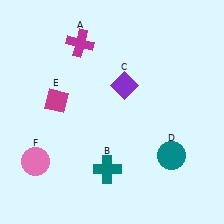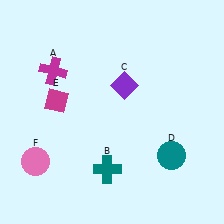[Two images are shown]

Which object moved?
The magenta cross (A) moved down.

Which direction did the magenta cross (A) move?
The magenta cross (A) moved down.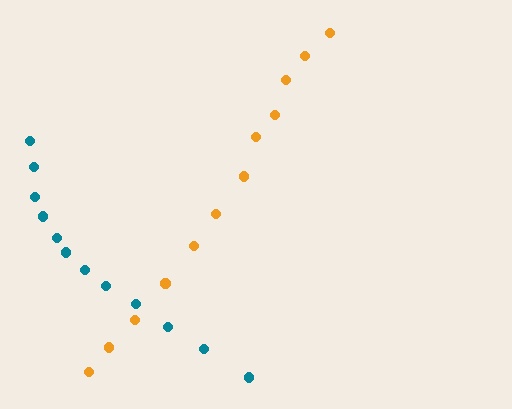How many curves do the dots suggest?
There are 2 distinct paths.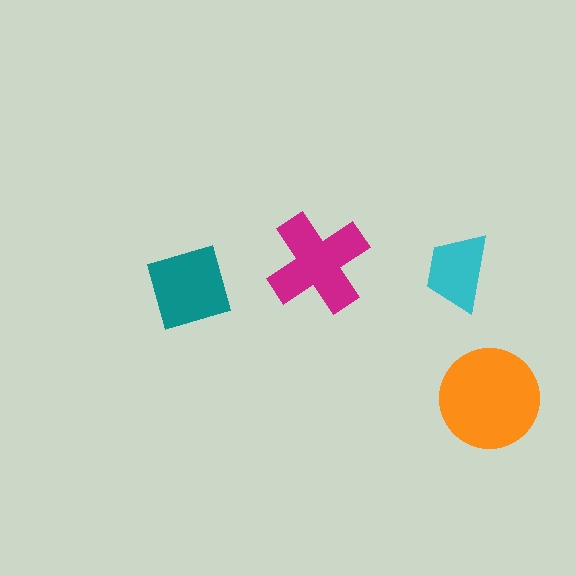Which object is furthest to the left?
The teal diamond is leftmost.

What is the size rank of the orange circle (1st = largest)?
1st.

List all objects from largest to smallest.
The orange circle, the magenta cross, the teal diamond, the cyan trapezoid.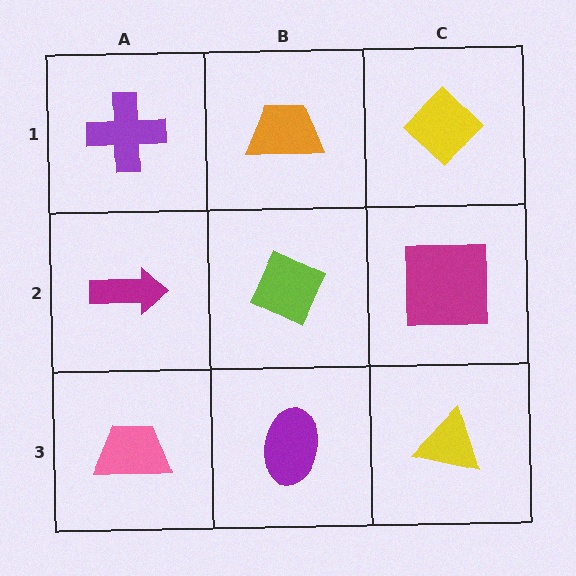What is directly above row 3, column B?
A lime diamond.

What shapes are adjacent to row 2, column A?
A purple cross (row 1, column A), a pink trapezoid (row 3, column A), a lime diamond (row 2, column B).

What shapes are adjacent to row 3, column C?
A magenta square (row 2, column C), a purple ellipse (row 3, column B).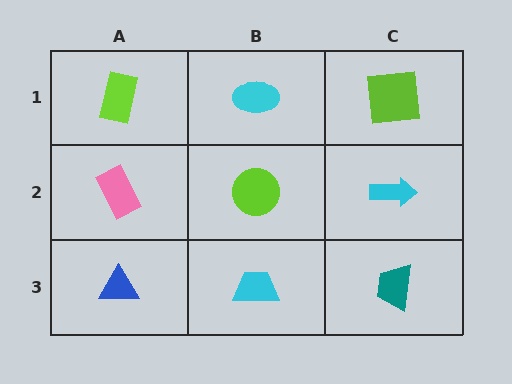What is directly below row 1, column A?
A pink rectangle.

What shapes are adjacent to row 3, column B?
A lime circle (row 2, column B), a blue triangle (row 3, column A), a teal trapezoid (row 3, column C).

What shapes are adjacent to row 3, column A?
A pink rectangle (row 2, column A), a cyan trapezoid (row 3, column B).